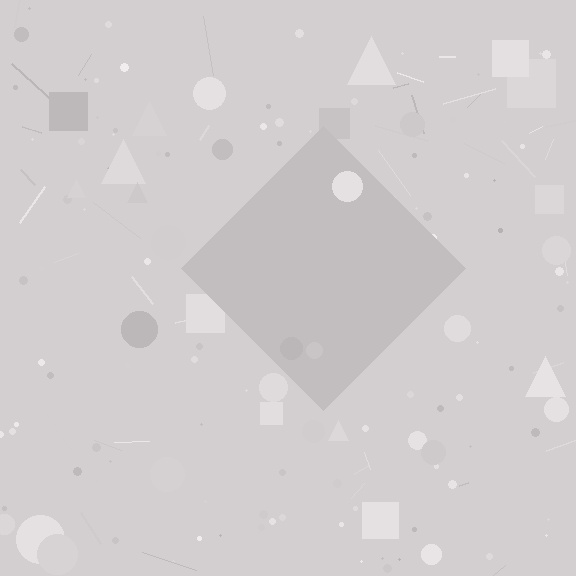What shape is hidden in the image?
A diamond is hidden in the image.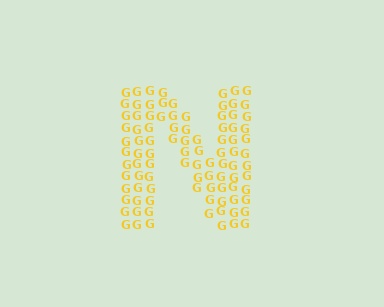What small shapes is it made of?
It is made of small letter G's.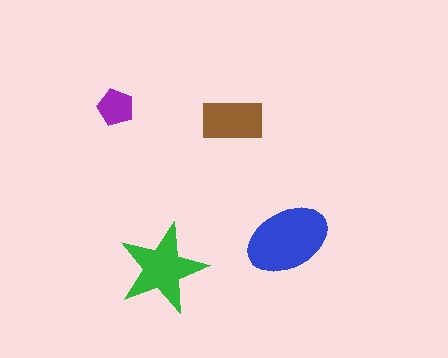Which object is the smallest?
The purple pentagon.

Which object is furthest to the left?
The purple pentagon is leftmost.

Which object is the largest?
The blue ellipse.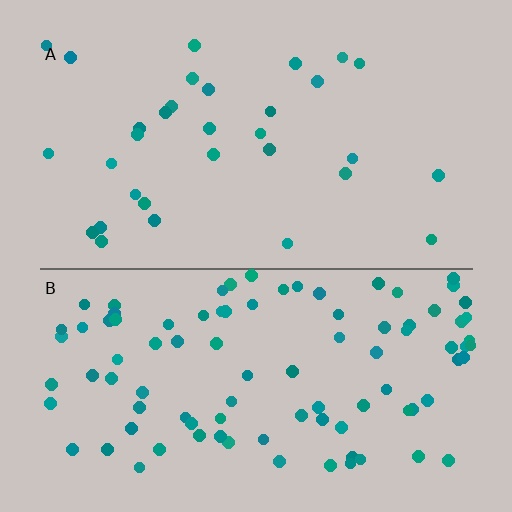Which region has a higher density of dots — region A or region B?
B (the bottom).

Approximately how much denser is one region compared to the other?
Approximately 2.9× — region B over region A.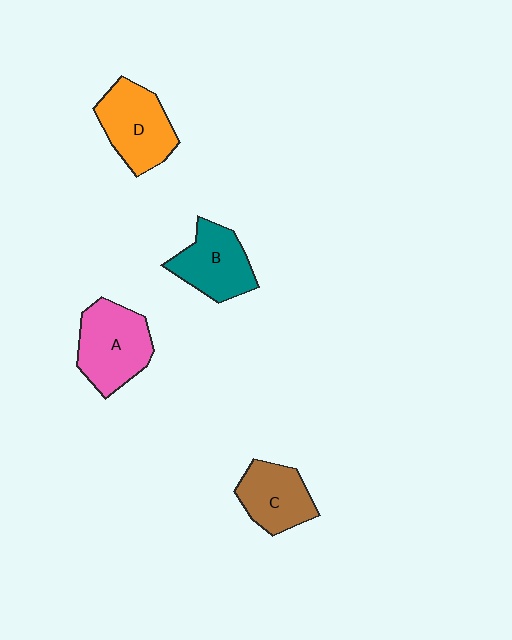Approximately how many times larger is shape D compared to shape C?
Approximately 1.2 times.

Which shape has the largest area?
Shape A (pink).